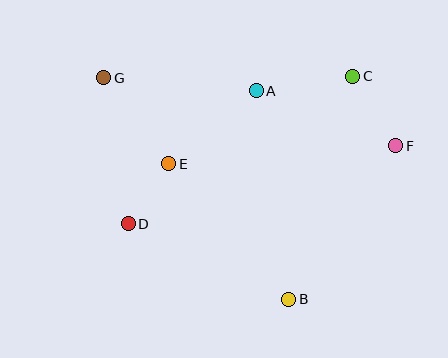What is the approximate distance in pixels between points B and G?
The distance between B and G is approximately 288 pixels.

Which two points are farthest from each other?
Points F and G are farthest from each other.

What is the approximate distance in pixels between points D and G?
The distance between D and G is approximately 148 pixels.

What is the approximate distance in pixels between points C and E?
The distance between C and E is approximately 204 pixels.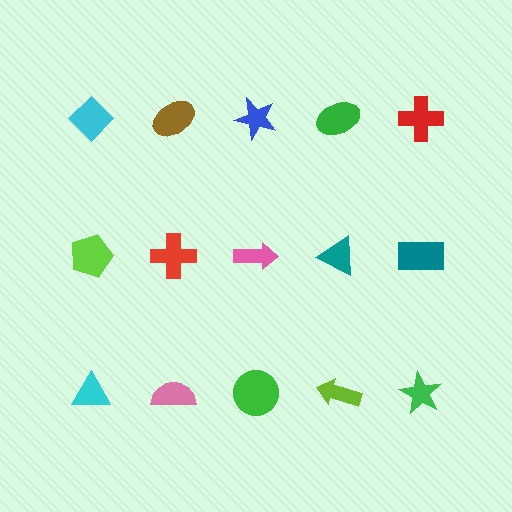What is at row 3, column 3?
A green circle.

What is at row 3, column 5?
A green star.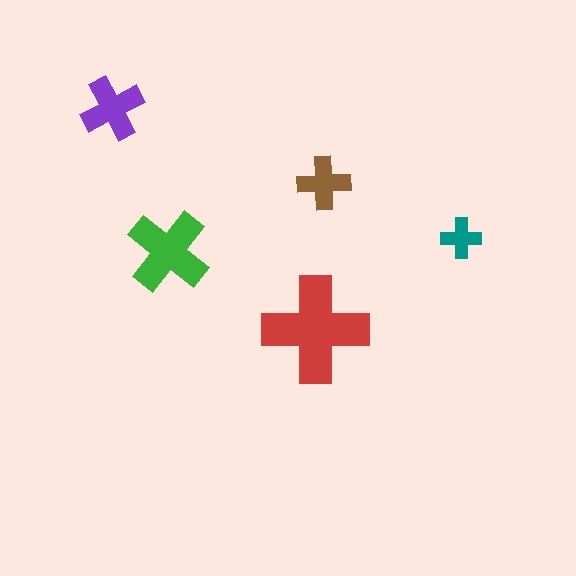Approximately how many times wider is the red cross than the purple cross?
About 1.5 times wider.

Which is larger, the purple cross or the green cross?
The green one.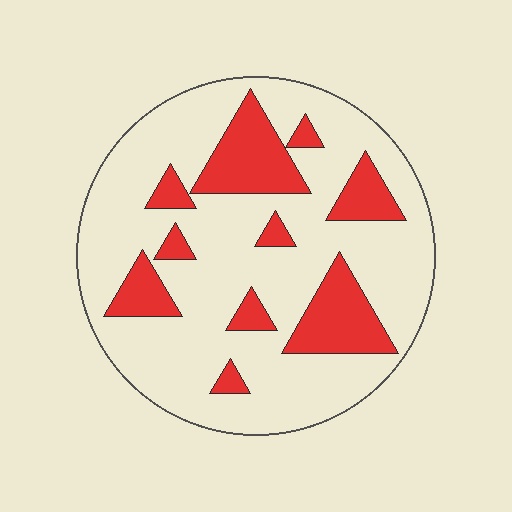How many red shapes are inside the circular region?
10.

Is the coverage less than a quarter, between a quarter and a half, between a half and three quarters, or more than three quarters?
Less than a quarter.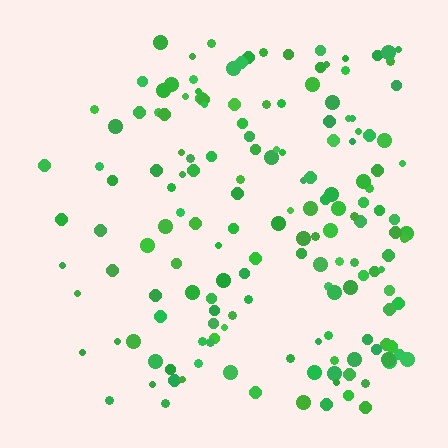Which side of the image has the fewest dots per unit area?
The left.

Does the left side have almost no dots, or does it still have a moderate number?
Still a moderate number, just noticeably fewer than the right.